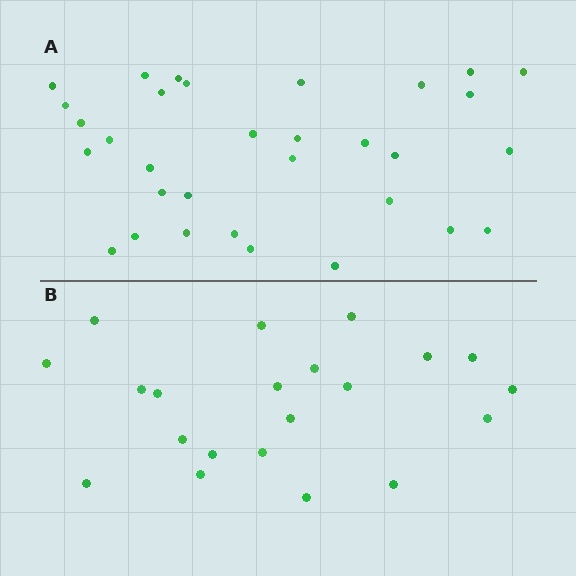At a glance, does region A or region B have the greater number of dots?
Region A (the top region) has more dots.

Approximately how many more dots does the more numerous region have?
Region A has roughly 12 or so more dots than region B.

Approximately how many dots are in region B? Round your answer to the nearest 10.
About 20 dots. (The exact count is 21, which rounds to 20.)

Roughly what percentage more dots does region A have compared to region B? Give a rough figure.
About 50% more.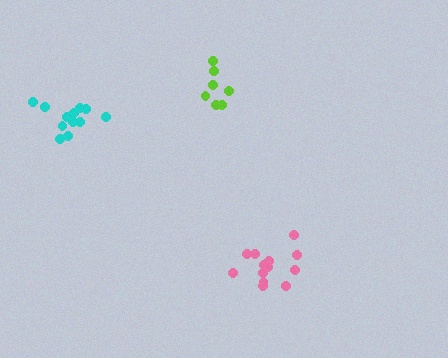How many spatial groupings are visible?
There are 3 spatial groupings.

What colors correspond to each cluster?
The clusters are colored: cyan, pink, lime.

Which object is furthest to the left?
The cyan cluster is leftmost.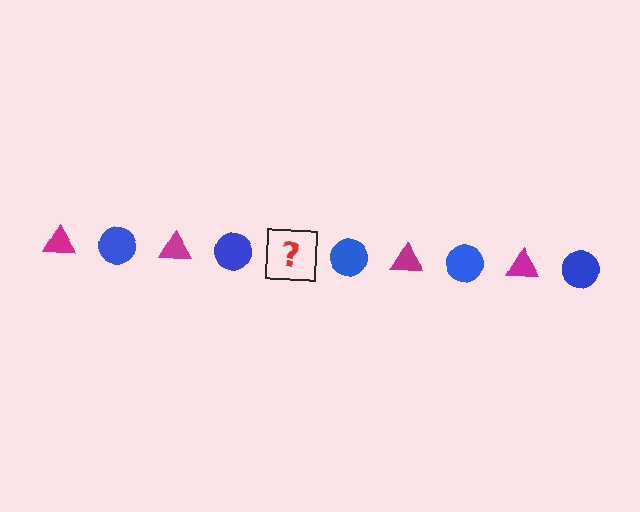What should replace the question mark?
The question mark should be replaced with a magenta triangle.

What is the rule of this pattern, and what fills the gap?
The rule is that the pattern alternates between magenta triangle and blue circle. The gap should be filled with a magenta triangle.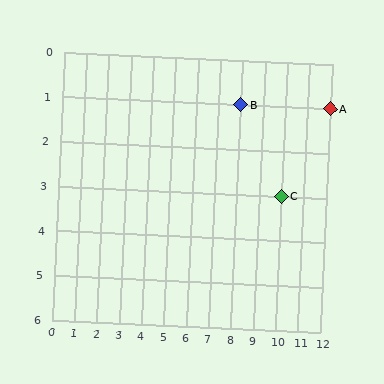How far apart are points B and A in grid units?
Points B and A are 4 columns apart.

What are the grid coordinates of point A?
Point A is at grid coordinates (12, 1).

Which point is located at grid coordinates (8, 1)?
Point B is at (8, 1).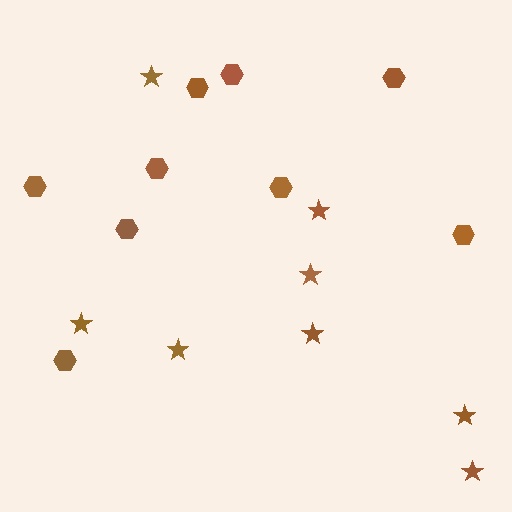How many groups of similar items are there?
There are 2 groups: one group of stars (8) and one group of hexagons (9).